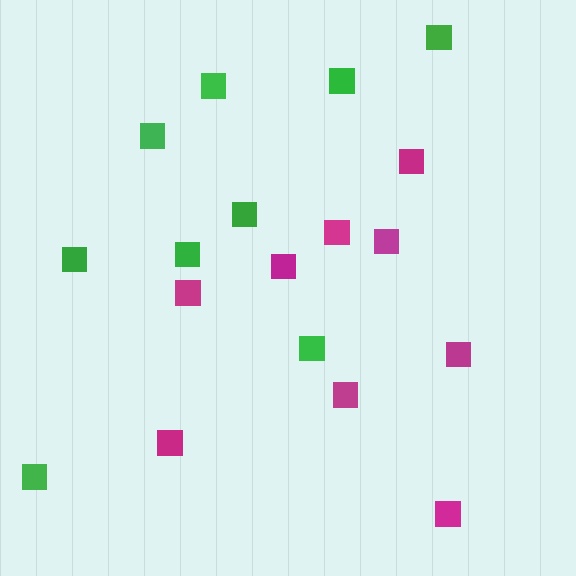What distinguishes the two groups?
There are 2 groups: one group of magenta squares (9) and one group of green squares (9).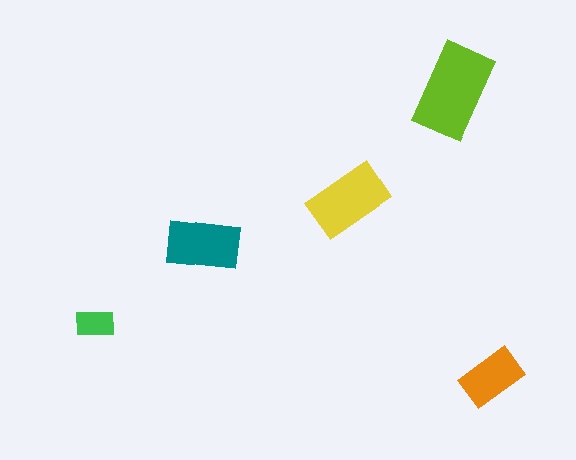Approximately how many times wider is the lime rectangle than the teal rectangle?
About 1.5 times wider.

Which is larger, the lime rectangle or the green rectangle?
The lime one.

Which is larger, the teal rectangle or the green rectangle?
The teal one.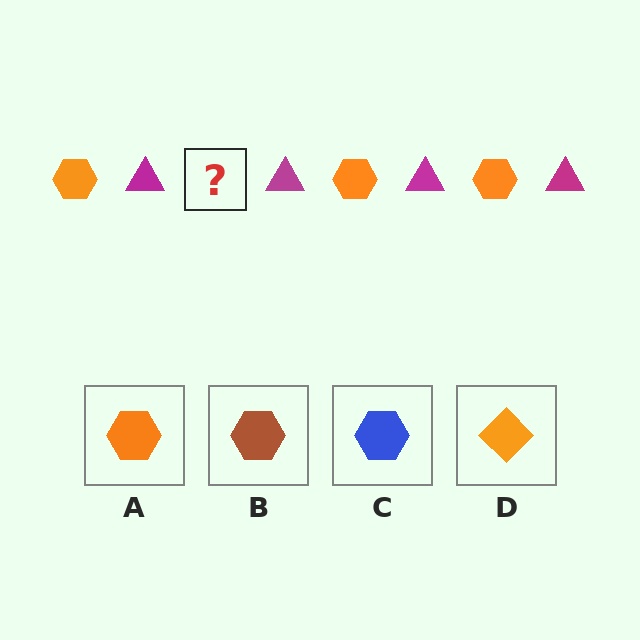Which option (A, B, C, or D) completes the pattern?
A.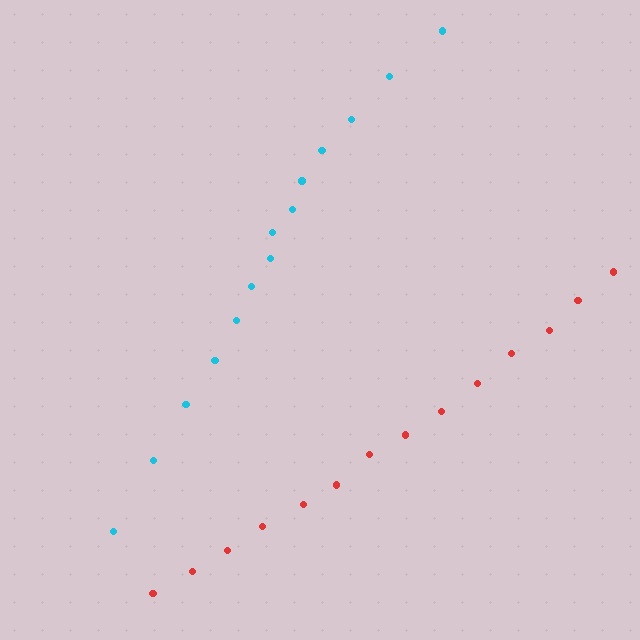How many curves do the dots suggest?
There are 2 distinct paths.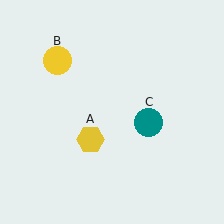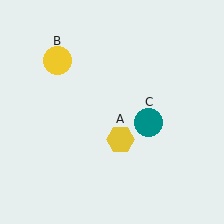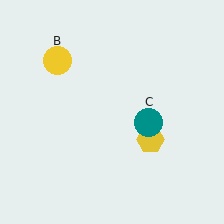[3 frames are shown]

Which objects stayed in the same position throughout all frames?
Yellow circle (object B) and teal circle (object C) remained stationary.